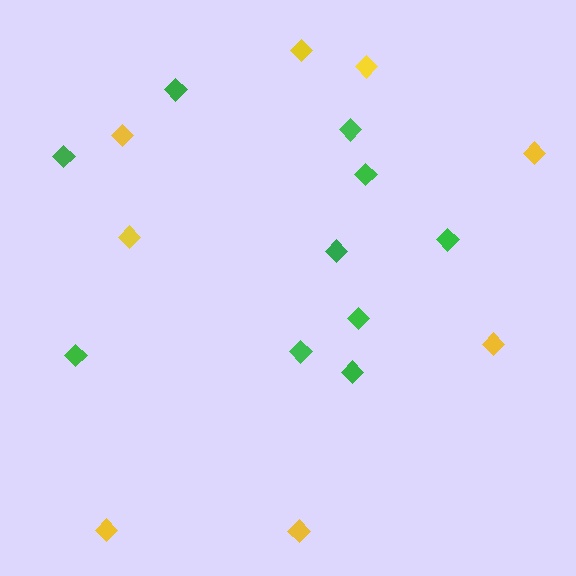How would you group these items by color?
There are 2 groups: one group of green diamonds (10) and one group of yellow diamonds (8).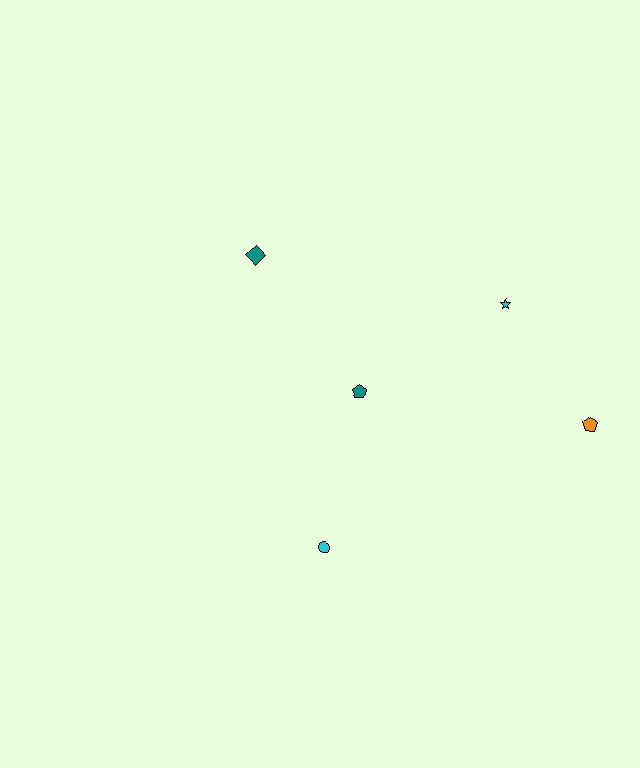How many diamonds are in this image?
There is 1 diamond.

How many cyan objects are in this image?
There are 2 cyan objects.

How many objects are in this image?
There are 5 objects.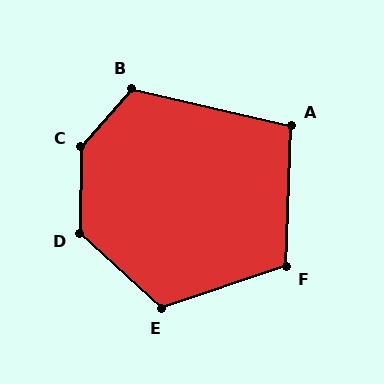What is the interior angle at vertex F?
Approximately 111 degrees (obtuse).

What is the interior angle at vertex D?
Approximately 131 degrees (obtuse).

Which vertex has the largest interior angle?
C, at approximately 140 degrees.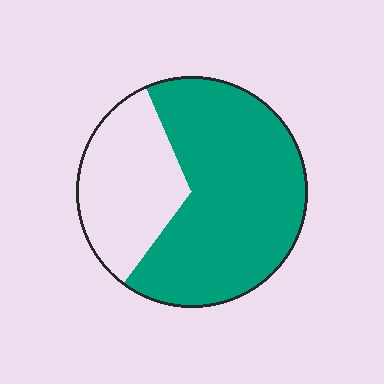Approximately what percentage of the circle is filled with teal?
Approximately 65%.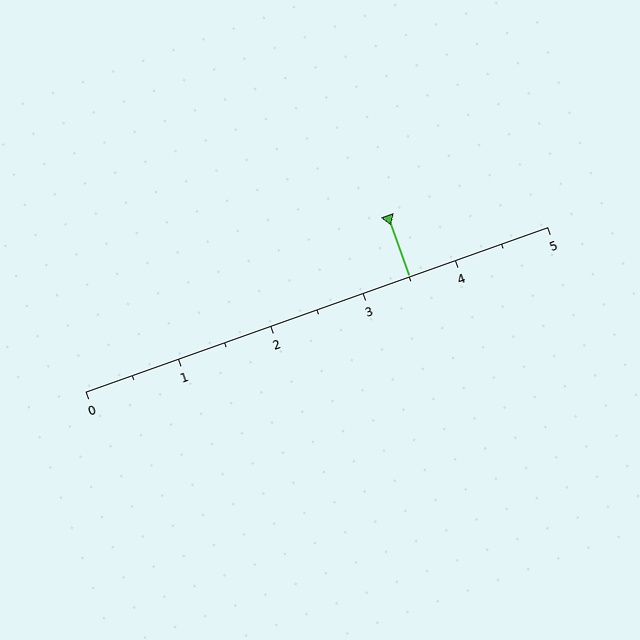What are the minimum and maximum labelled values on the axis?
The axis runs from 0 to 5.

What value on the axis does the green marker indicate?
The marker indicates approximately 3.5.